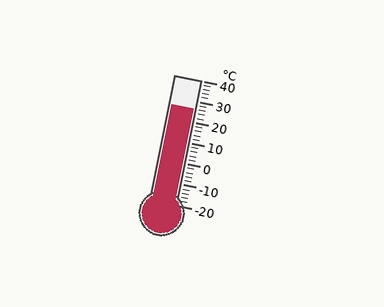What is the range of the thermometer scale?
The thermometer scale ranges from -20°C to 40°C.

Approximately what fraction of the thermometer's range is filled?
The thermometer is filled to approximately 75% of its range.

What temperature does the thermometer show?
The thermometer shows approximately 26°C.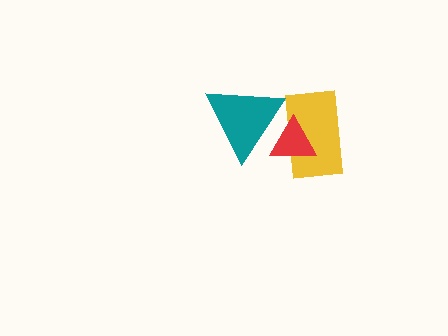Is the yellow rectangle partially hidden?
Yes, it is partially covered by another shape.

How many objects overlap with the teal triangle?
2 objects overlap with the teal triangle.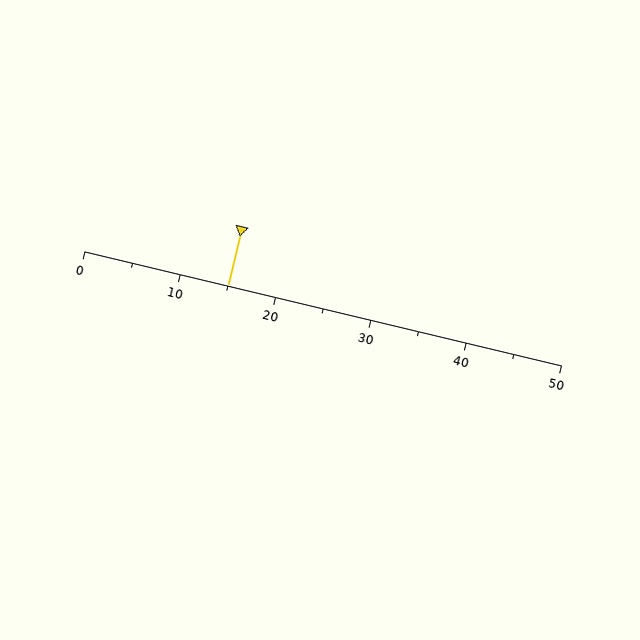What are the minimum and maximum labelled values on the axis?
The axis runs from 0 to 50.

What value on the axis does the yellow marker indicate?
The marker indicates approximately 15.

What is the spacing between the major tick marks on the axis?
The major ticks are spaced 10 apart.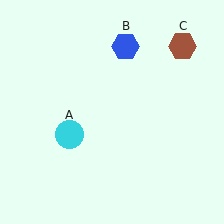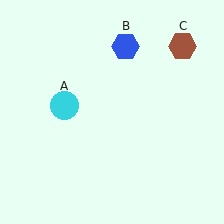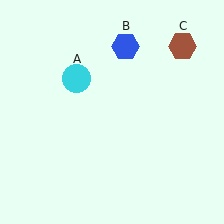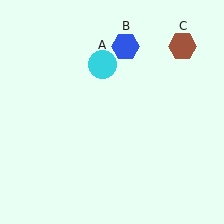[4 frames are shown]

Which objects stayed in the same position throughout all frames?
Blue hexagon (object B) and brown hexagon (object C) remained stationary.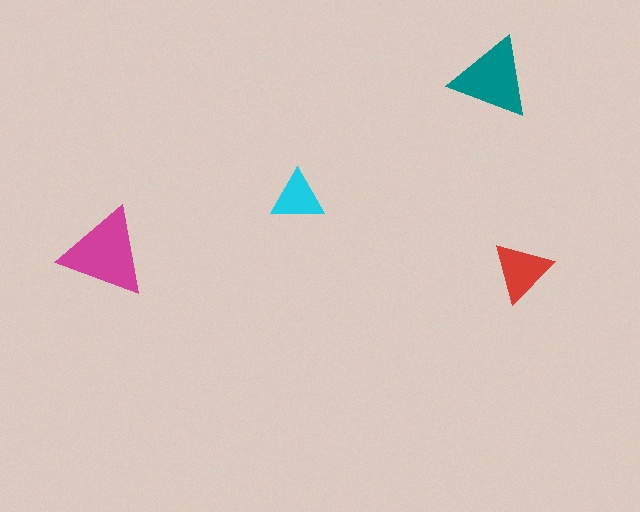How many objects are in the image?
There are 4 objects in the image.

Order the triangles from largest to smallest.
the magenta one, the teal one, the red one, the cyan one.